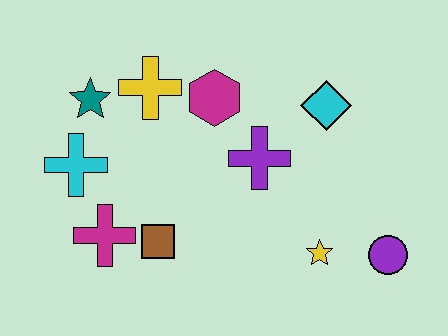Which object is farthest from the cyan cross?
The purple circle is farthest from the cyan cross.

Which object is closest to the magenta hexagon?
The yellow cross is closest to the magenta hexagon.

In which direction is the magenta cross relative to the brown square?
The magenta cross is to the left of the brown square.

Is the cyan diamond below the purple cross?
No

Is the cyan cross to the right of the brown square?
No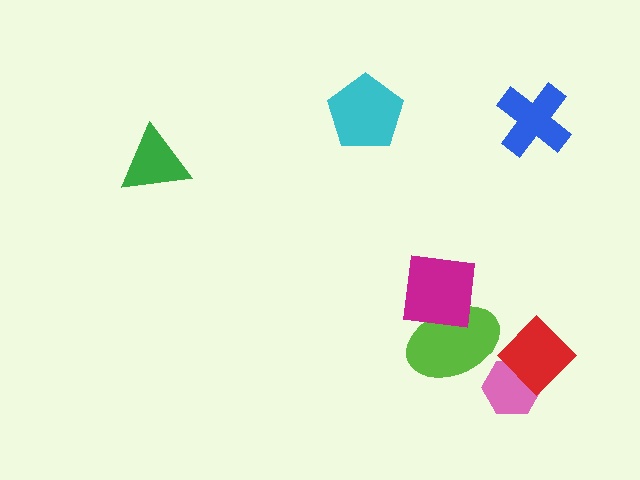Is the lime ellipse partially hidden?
Yes, it is partially covered by another shape.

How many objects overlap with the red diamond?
1 object overlaps with the red diamond.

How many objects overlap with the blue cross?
0 objects overlap with the blue cross.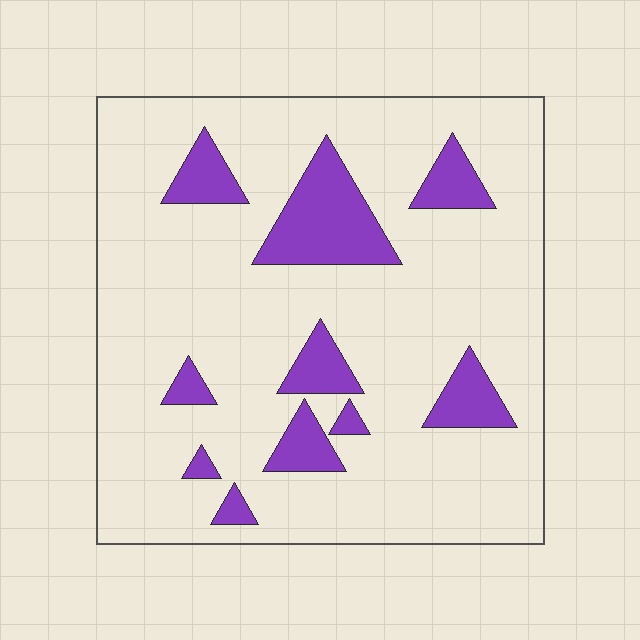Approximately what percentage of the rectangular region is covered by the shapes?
Approximately 15%.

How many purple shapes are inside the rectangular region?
10.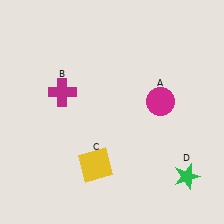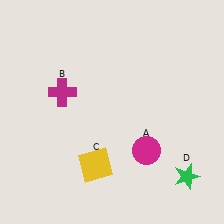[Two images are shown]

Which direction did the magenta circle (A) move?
The magenta circle (A) moved down.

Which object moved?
The magenta circle (A) moved down.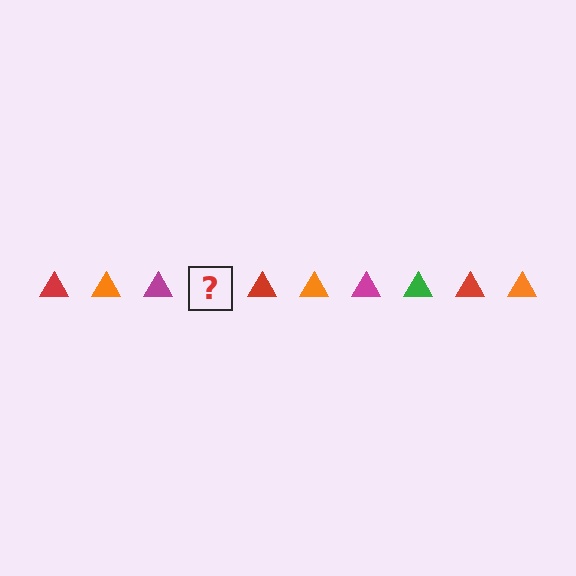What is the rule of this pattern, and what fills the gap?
The rule is that the pattern cycles through red, orange, magenta, green triangles. The gap should be filled with a green triangle.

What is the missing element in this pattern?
The missing element is a green triangle.